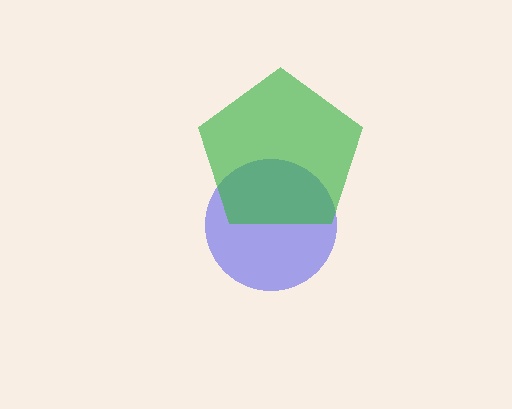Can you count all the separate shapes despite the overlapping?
Yes, there are 2 separate shapes.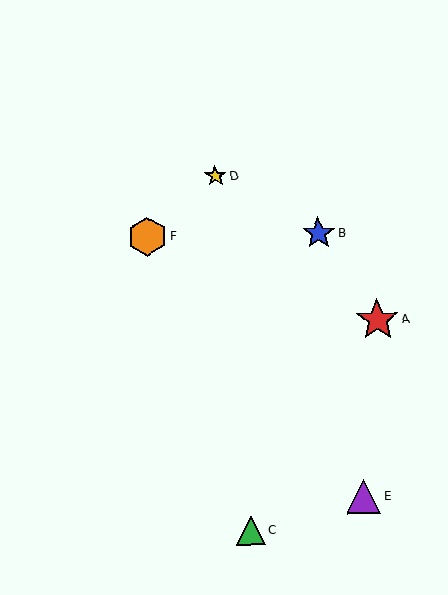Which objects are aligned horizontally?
Objects B, F are aligned horizontally.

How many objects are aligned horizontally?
2 objects (B, F) are aligned horizontally.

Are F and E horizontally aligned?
No, F is at y≈237 and E is at y≈496.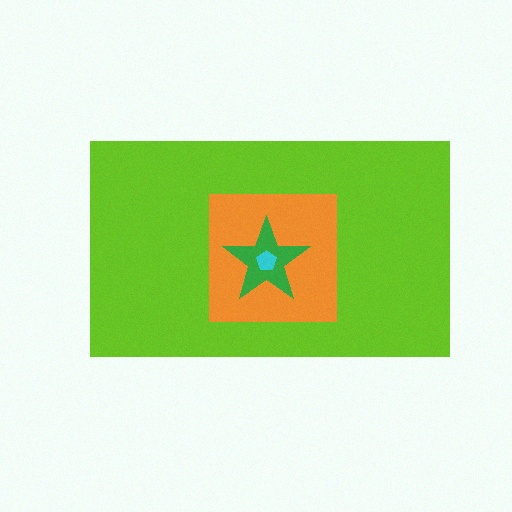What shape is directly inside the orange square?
The green star.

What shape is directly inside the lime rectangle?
The orange square.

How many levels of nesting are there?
4.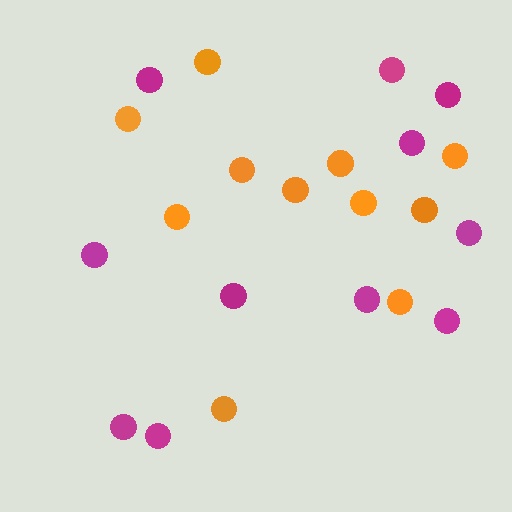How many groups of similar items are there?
There are 2 groups: one group of magenta circles (11) and one group of orange circles (11).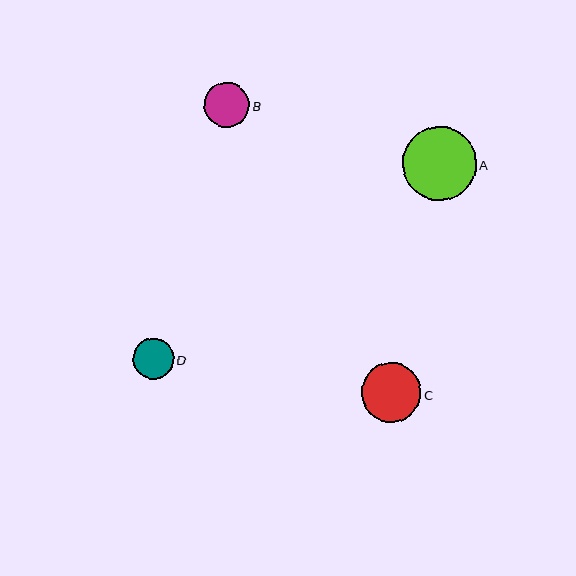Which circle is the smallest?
Circle D is the smallest with a size of approximately 41 pixels.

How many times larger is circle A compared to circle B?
Circle A is approximately 1.6 times the size of circle B.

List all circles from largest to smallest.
From largest to smallest: A, C, B, D.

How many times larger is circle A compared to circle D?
Circle A is approximately 1.8 times the size of circle D.